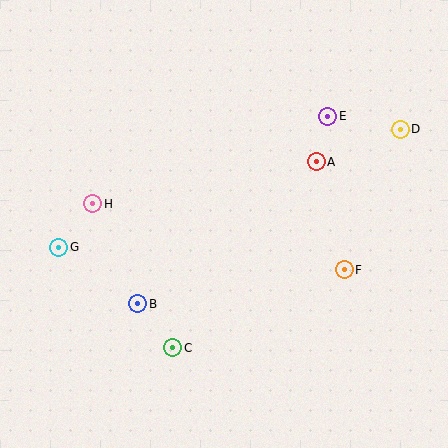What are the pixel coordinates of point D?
Point D is at (400, 129).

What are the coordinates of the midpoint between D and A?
The midpoint between D and A is at (358, 146).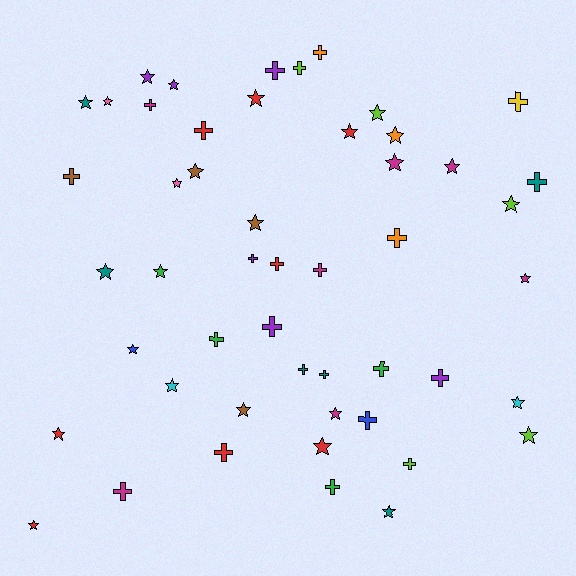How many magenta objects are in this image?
There are 7 magenta objects.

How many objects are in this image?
There are 50 objects.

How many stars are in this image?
There are 27 stars.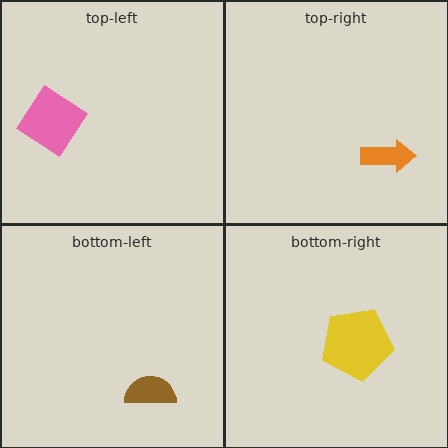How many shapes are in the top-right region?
1.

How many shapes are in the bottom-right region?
1.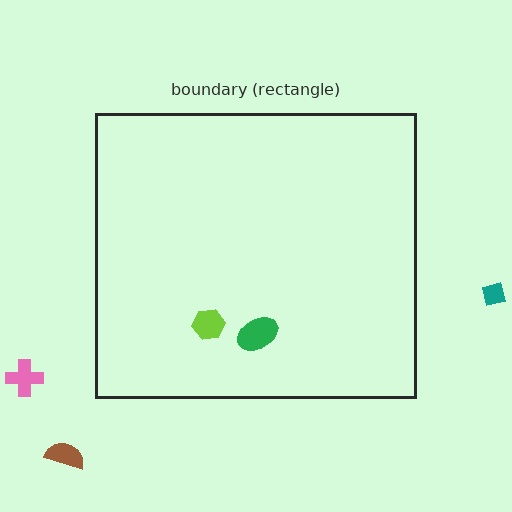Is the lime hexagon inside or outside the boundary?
Inside.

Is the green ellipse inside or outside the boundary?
Inside.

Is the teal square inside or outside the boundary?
Outside.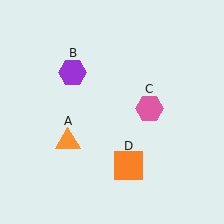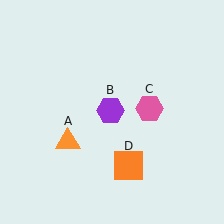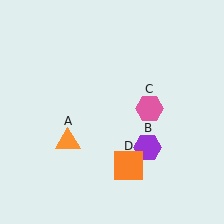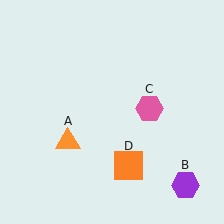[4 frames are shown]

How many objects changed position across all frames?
1 object changed position: purple hexagon (object B).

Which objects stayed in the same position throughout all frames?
Orange triangle (object A) and pink hexagon (object C) and orange square (object D) remained stationary.